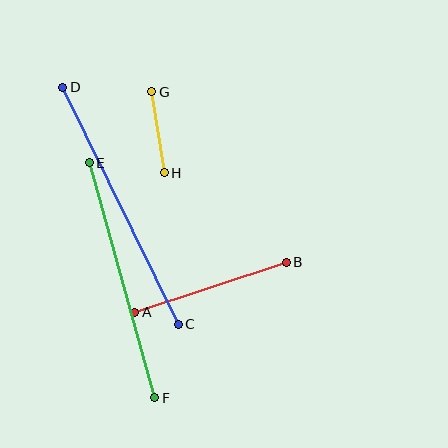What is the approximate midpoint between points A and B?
The midpoint is at approximately (210, 287) pixels.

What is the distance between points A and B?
The distance is approximately 160 pixels.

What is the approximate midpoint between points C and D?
The midpoint is at approximately (121, 206) pixels.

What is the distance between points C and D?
The distance is approximately 264 pixels.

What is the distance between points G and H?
The distance is approximately 82 pixels.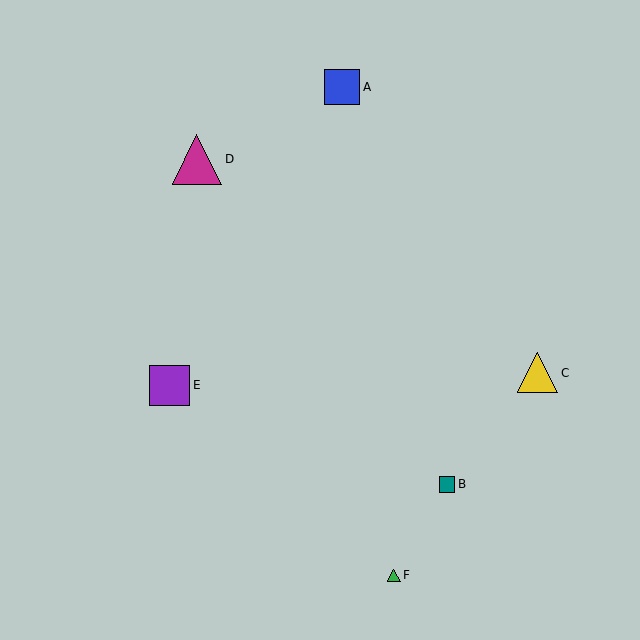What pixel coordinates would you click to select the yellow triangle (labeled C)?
Click at (537, 373) to select the yellow triangle C.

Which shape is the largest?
The magenta triangle (labeled D) is the largest.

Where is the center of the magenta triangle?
The center of the magenta triangle is at (197, 159).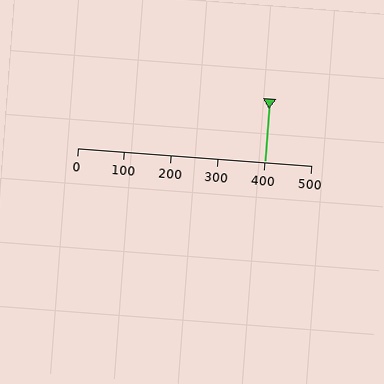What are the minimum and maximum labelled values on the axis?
The axis runs from 0 to 500.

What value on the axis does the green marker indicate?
The marker indicates approximately 400.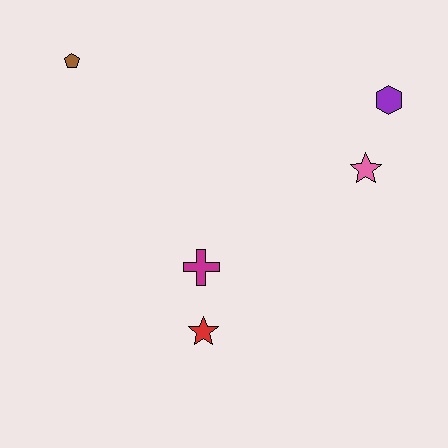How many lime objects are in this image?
There are no lime objects.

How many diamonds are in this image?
There are no diamonds.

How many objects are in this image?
There are 5 objects.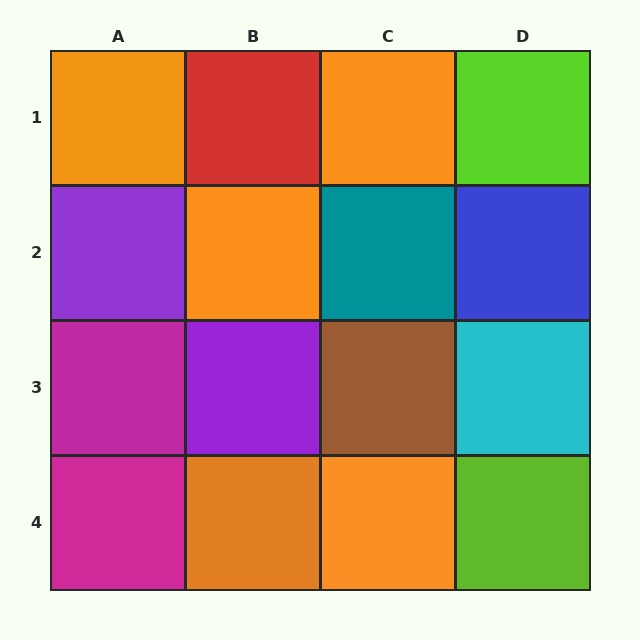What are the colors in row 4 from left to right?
Magenta, orange, orange, lime.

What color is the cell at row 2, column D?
Blue.